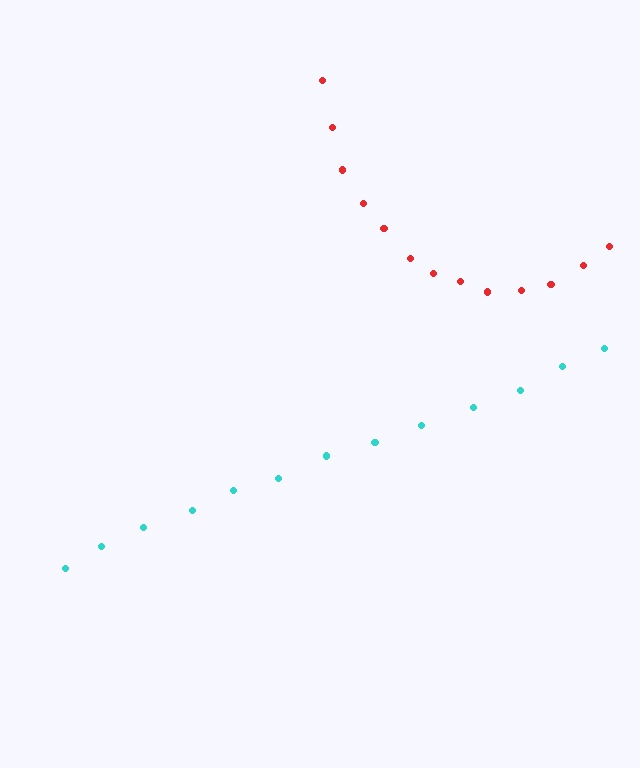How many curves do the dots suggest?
There are 2 distinct paths.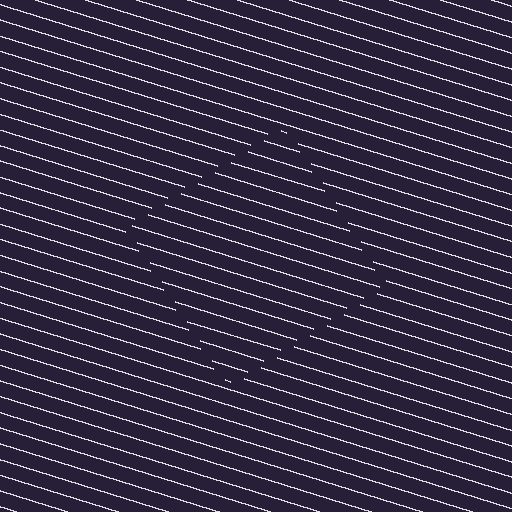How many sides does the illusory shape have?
4 sides — the line-ends trace a square.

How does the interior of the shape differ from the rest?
The interior of the shape contains the same grating, shifted by half a period — the contour is defined by the phase discontinuity where line-ends from the inner and outer gratings abut.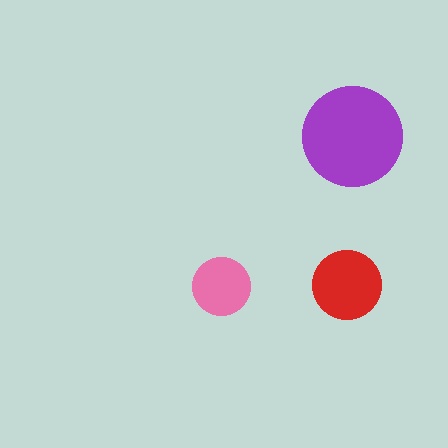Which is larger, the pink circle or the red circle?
The red one.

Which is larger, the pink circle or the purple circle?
The purple one.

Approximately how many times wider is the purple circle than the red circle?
About 1.5 times wider.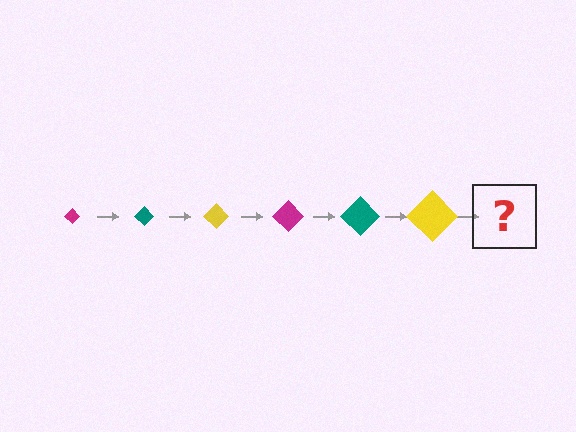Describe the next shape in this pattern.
It should be a magenta diamond, larger than the previous one.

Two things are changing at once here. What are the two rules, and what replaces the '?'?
The two rules are that the diamond grows larger each step and the color cycles through magenta, teal, and yellow. The '?' should be a magenta diamond, larger than the previous one.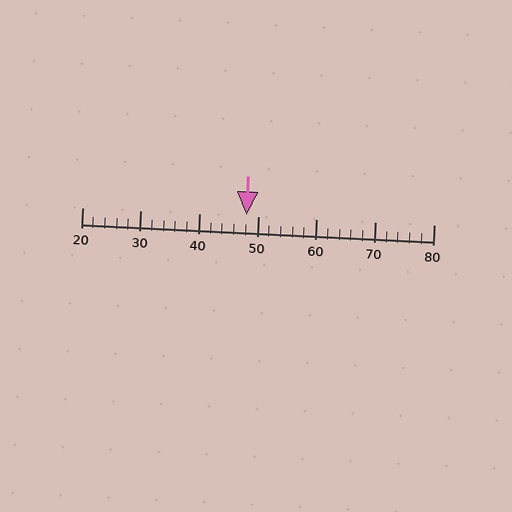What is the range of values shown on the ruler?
The ruler shows values from 20 to 80.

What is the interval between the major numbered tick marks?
The major tick marks are spaced 10 units apart.